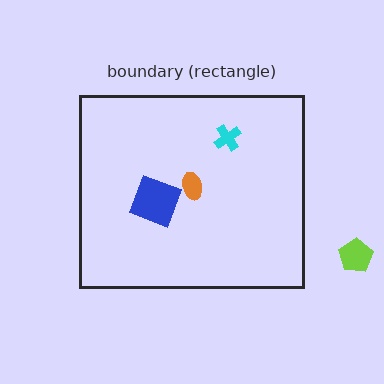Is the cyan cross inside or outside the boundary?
Inside.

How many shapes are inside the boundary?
3 inside, 1 outside.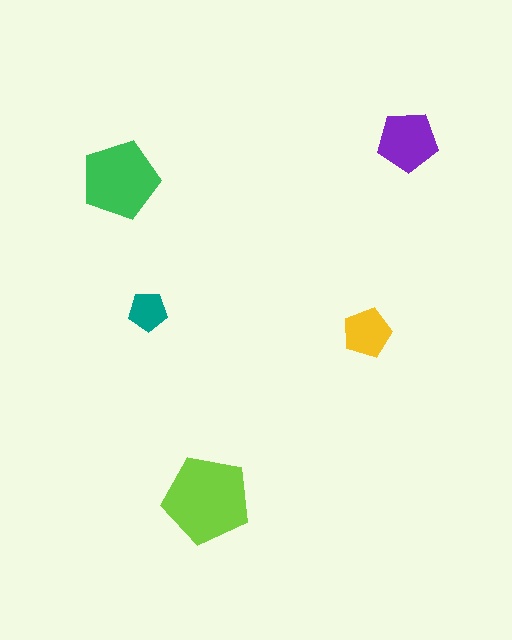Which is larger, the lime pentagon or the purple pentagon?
The lime one.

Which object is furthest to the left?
The green pentagon is leftmost.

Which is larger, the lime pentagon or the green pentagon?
The lime one.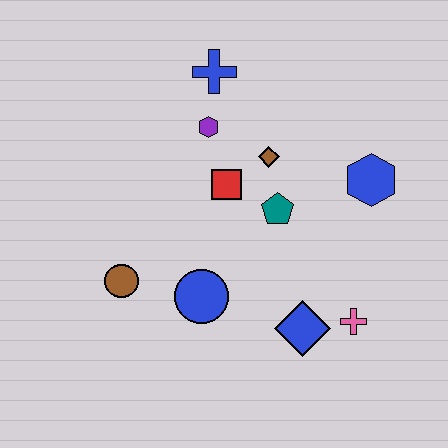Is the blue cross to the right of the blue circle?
Yes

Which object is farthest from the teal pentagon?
The brown circle is farthest from the teal pentagon.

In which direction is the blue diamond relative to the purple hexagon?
The blue diamond is below the purple hexagon.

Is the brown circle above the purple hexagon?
No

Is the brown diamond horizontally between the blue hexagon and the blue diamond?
No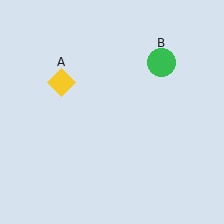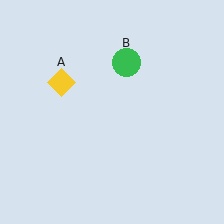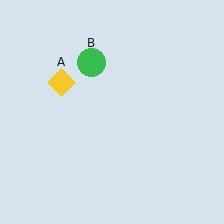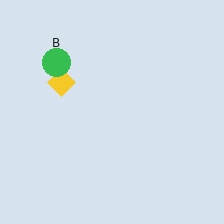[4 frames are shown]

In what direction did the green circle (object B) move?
The green circle (object B) moved left.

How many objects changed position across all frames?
1 object changed position: green circle (object B).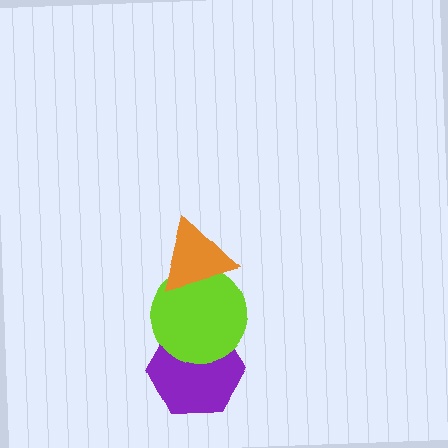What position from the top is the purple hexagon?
The purple hexagon is 3rd from the top.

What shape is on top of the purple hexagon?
The lime circle is on top of the purple hexagon.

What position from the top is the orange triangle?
The orange triangle is 1st from the top.